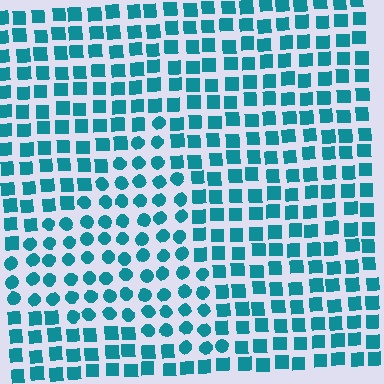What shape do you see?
I see a triangle.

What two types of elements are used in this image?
The image uses circles inside the triangle region and squares outside it.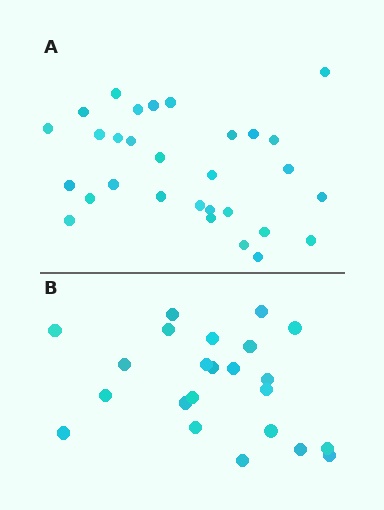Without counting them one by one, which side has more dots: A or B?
Region A (the top region) has more dots.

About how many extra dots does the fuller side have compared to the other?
Region A has roughly 8 or so more dots than region B.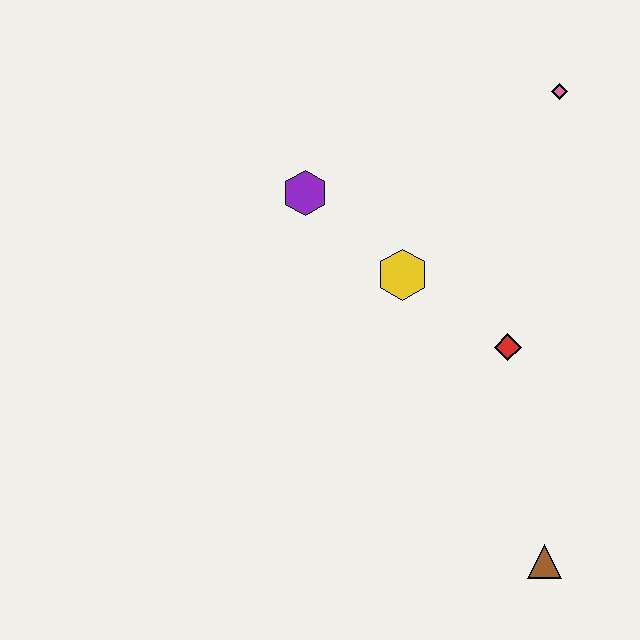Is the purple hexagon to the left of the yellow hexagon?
Yes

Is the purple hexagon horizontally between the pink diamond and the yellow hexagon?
No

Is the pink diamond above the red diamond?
Yes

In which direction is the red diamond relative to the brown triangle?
The red diamond is above the brown triangle.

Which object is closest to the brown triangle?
The red diamond is closest to the brown triangle.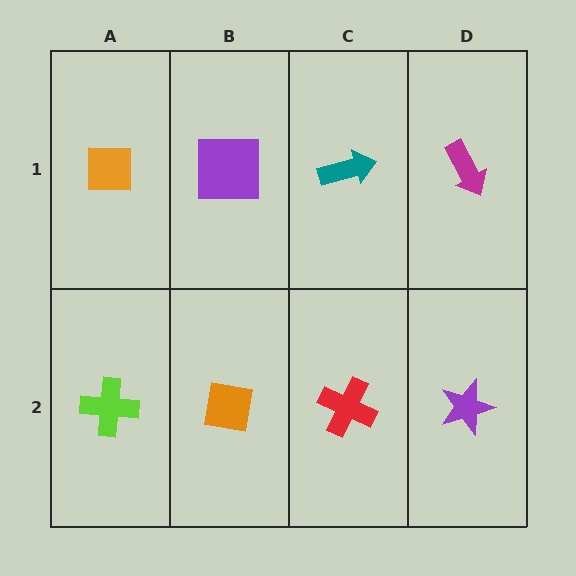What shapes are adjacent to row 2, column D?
A magenta arrow (row 1, column D), a red cross (row 2, column C).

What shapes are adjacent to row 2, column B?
A purple square (row 1, column B), a lime cross (row 2, column A), a red cross (row 2, column C).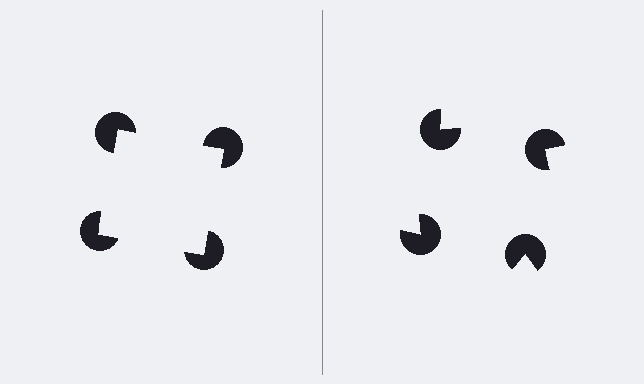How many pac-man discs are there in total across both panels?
8 — 4 on each side.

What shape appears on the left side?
An illusory square.